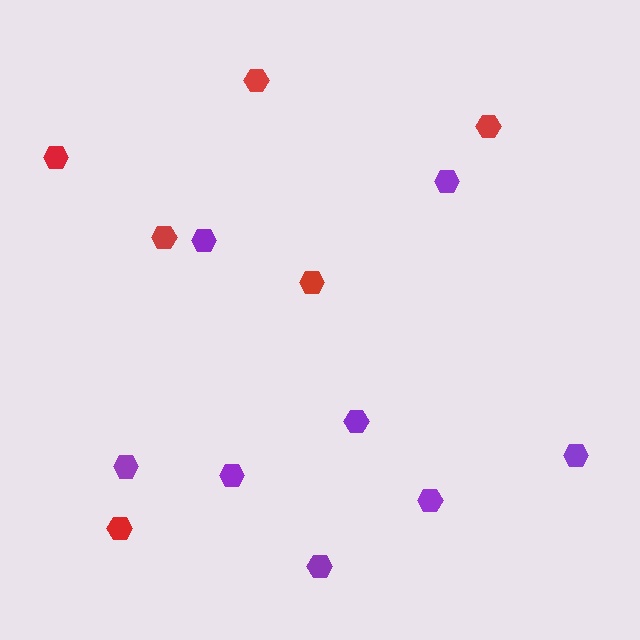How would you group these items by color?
There are 2 groups: one group of purple hexagons (8) and one group of red hexagons (6).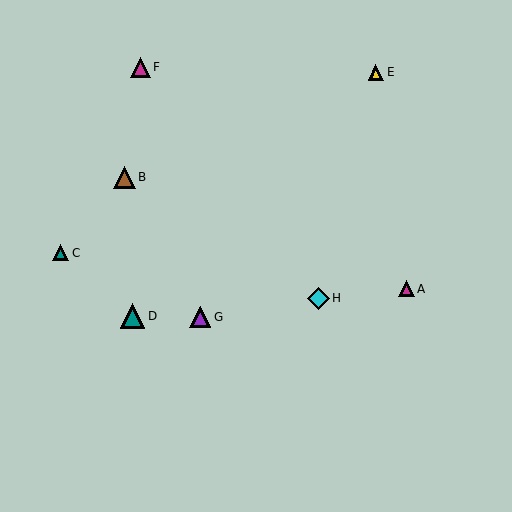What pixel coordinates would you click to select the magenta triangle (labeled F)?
Click at (140, 67) to select the magenta triangle F.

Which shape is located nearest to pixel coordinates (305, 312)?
The cyan diamond (labeled H) at (318, 298) is nearest to that location.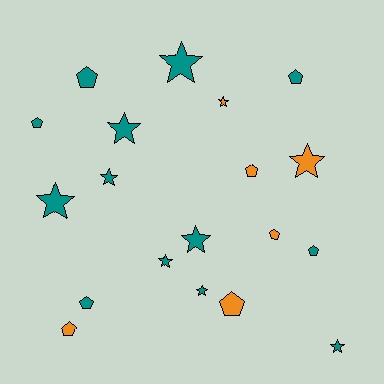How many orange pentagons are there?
There are 4 orange pentagons.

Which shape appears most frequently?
Star, with 10 objects.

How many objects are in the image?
There are 19 objects.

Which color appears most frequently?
Teal, with 13 objects.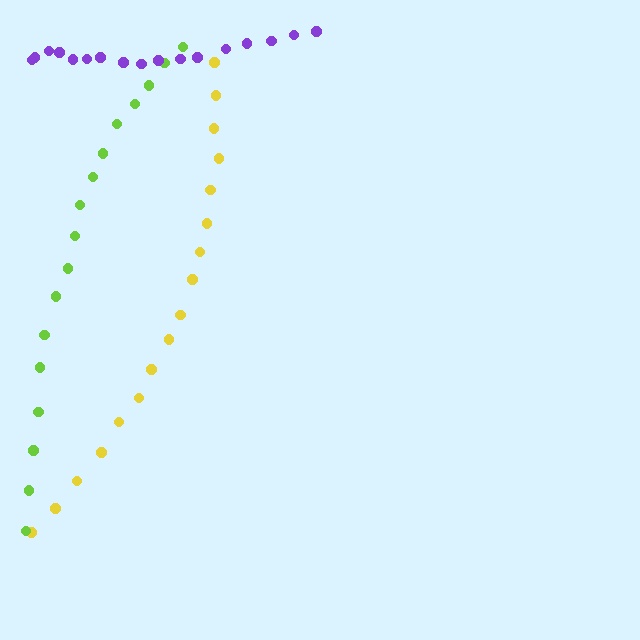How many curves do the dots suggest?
There are 3 distinct paths.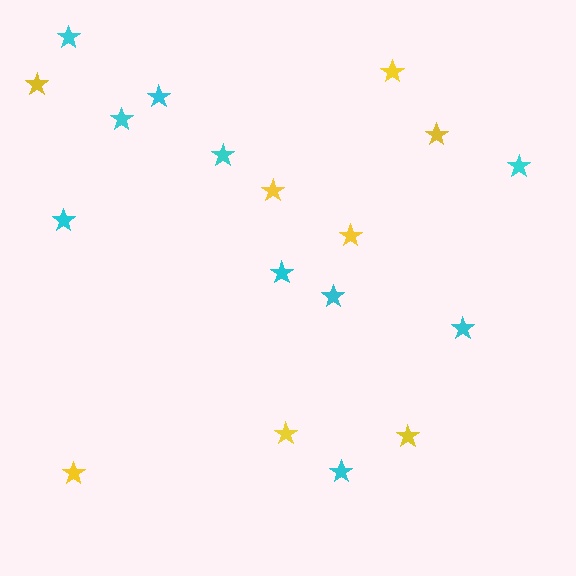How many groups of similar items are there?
There are 2 groups: one group of yellow stars (8) and one group of cyan stars (10).